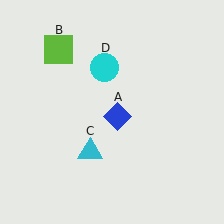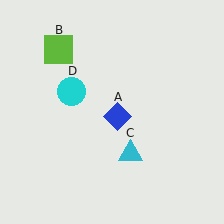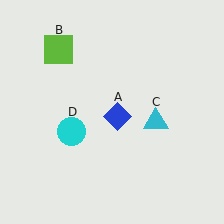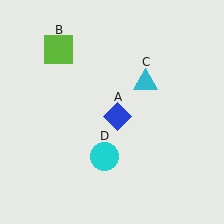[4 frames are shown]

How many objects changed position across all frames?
2 objects changed position: cyan triangle (object C), cyan circle (object D).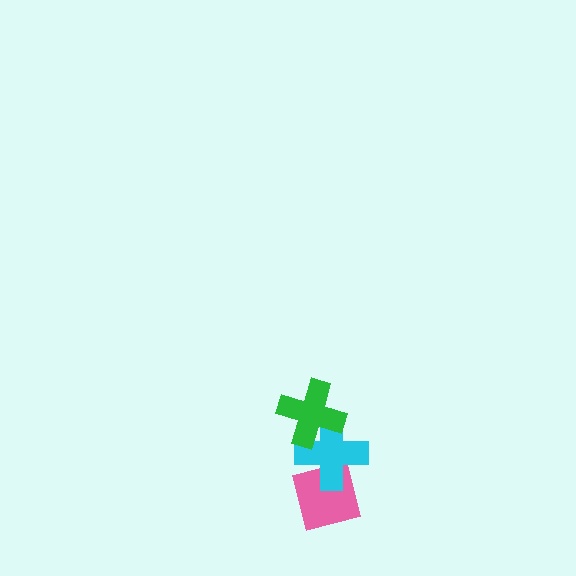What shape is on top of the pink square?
The cyan cross is on top of the pink square.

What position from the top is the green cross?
The green cross is 1st from the top.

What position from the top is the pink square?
The pink square is 3rd from the top.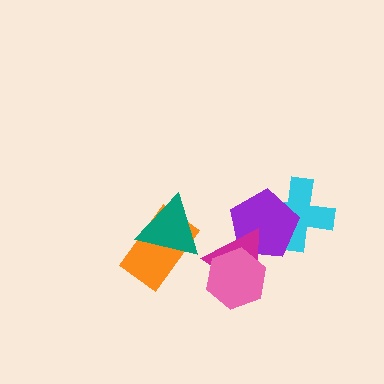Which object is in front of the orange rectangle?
The teal triangle is in front of the orange rectangle.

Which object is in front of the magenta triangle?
The pink hexagon is in front of the magenta triangle.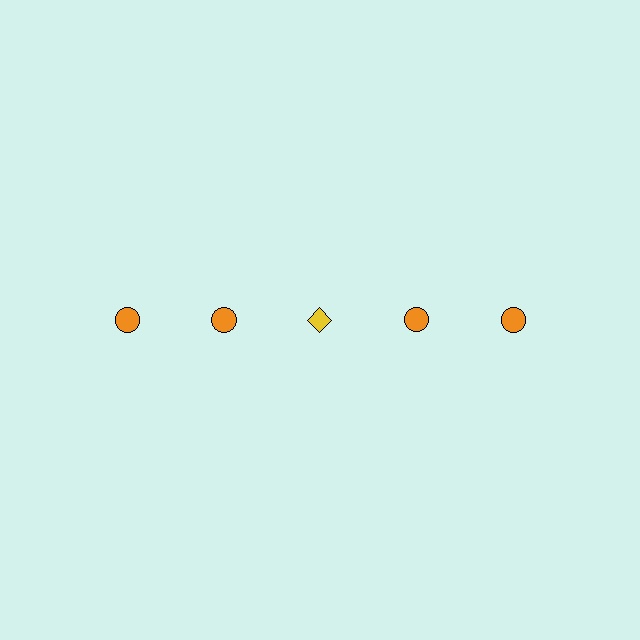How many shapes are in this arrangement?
There are 5 shapes arranged in a grid pattern.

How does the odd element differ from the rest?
It differs in both color (yellow instead of orange) and shape (diamond instead of circle).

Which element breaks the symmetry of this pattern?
The yellow diamond in the top row, center column breaks the symmetry. All other shapes are orange circles.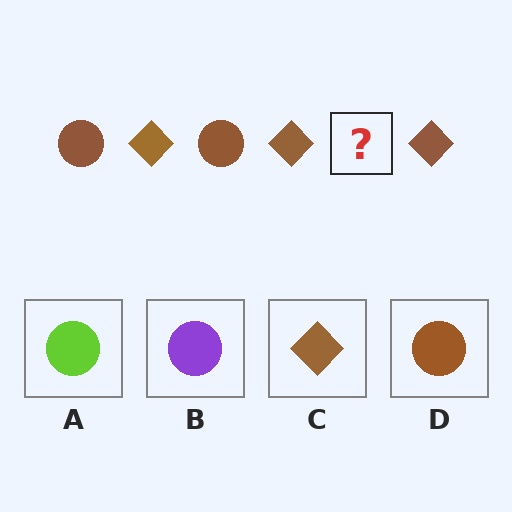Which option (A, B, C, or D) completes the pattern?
D.